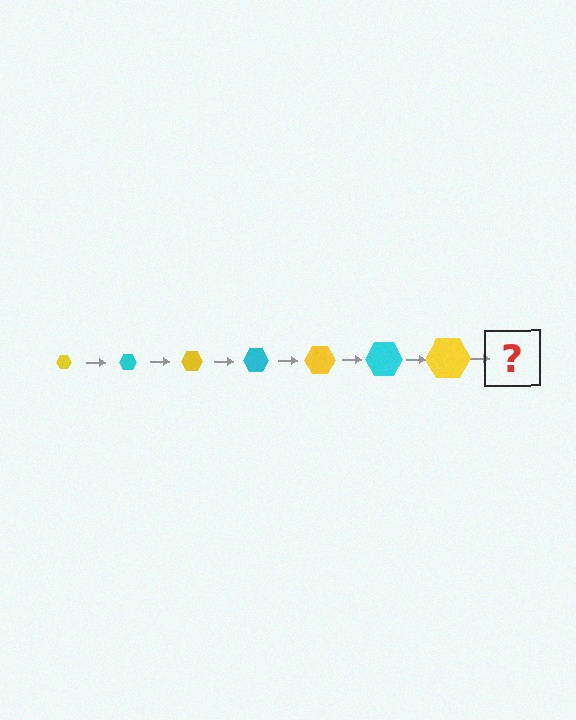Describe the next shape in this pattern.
It should be a cyan hexagon, larger than the previous one.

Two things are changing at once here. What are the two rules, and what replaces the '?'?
The two rules are that the hexagon grows larger each step and the color cycles through yellow and cyan. The '?' should be a cyan hexagon, larger than the previous one.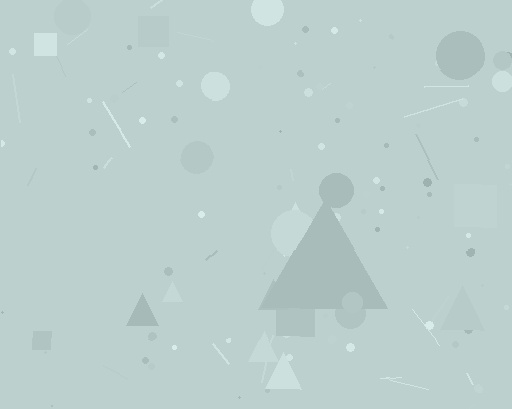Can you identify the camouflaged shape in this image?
The camouflaged shape is a triangle.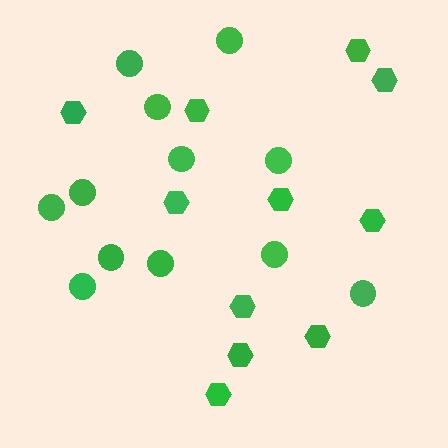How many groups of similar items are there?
There are 2 groups: one group of hexagons (11) and one group of circles (12).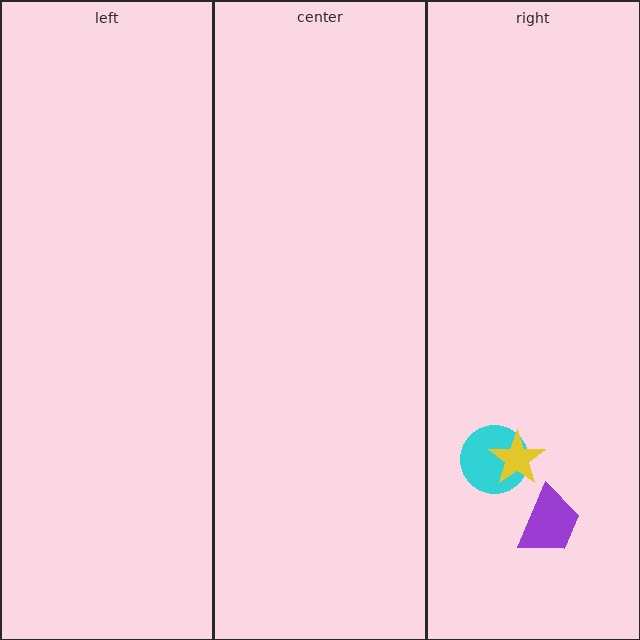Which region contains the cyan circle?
The right region.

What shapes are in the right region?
The cyan circle, the yellow star, the purple trapezoid.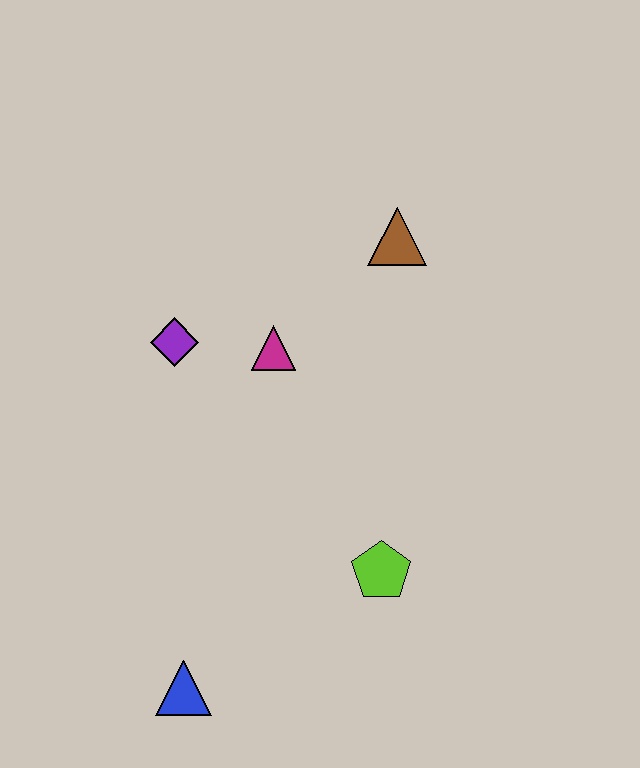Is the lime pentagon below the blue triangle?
No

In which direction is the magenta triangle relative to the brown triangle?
The magenta triangle is to the left of the brown triangle.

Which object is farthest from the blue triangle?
The brown triangle is farthest from the blue triangle.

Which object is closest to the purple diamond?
The magenta triangle is closest to the purple diamond.